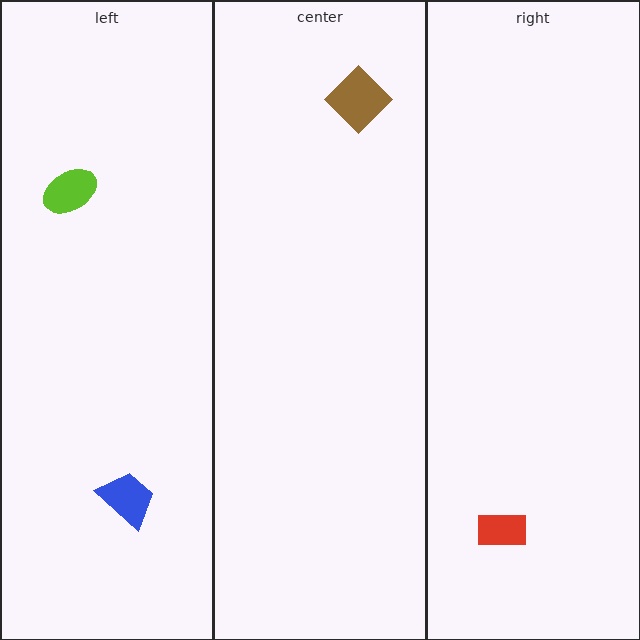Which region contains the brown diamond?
The center region.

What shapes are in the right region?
The red rectangle.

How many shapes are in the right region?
1.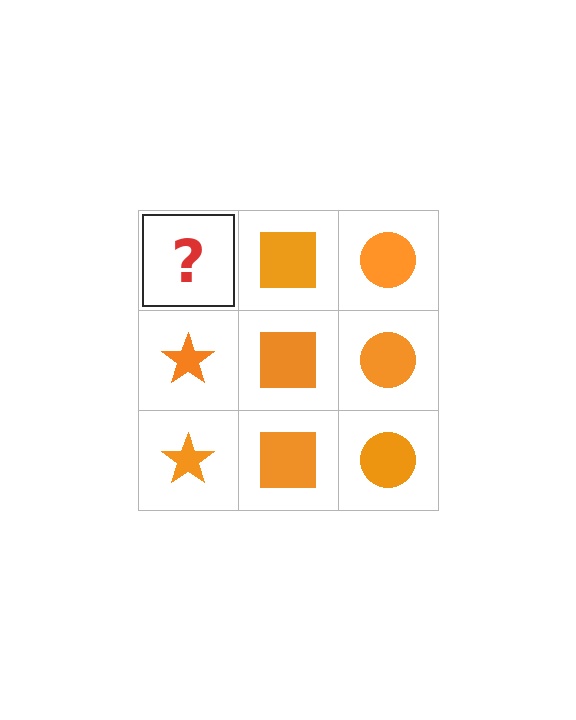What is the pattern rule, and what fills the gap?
The rule is that each column has a consistent shape. The gap should be filled with an orange star.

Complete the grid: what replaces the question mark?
The question mark should be replaced with an orange star.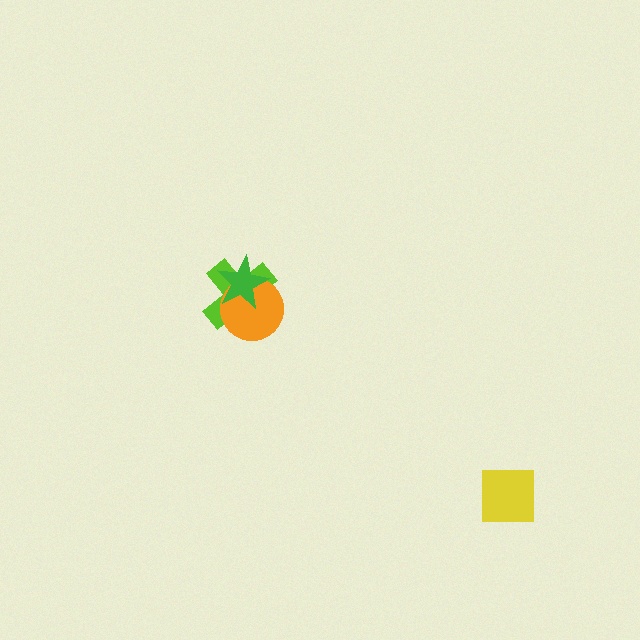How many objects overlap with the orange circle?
2 objects overlap with the orange circle.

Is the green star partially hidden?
No, no other shape covers it.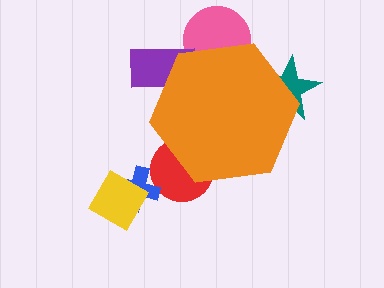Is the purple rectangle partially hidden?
Yes, the purple rectangle is partially hidden behind the orange hexagon.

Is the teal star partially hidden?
Yes, the teal star is partially hidden behind the orange hexagon.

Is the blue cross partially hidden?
No, the blue cross is fully visible.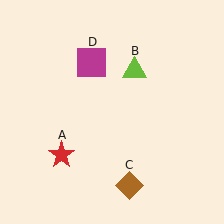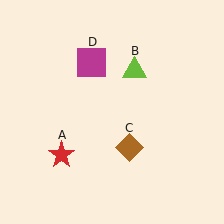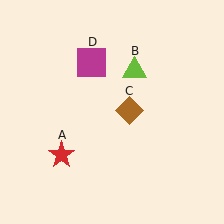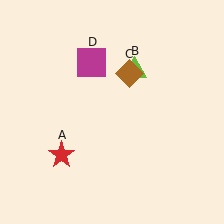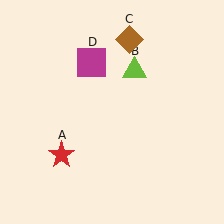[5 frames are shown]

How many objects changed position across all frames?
1 object changed position: brown diamond (object C).